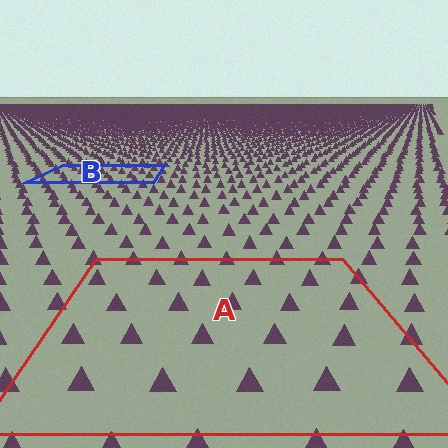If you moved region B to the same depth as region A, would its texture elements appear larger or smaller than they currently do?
They would appear larger. At a closer depth, the same texture elements are projected at a bigger on-screen size.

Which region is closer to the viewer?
Region A is closer. The texture elements there are larger and more spread out.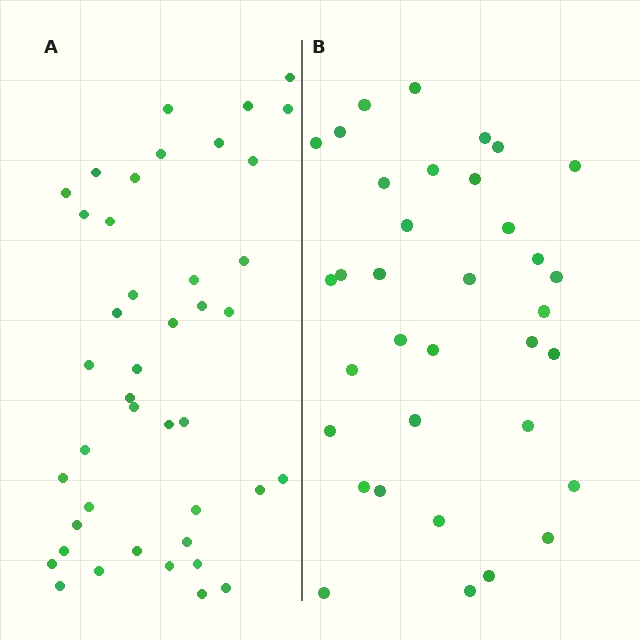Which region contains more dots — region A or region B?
Region A (the left region) has more dots.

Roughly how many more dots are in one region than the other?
Region A has roughly 8 or so more dots than region B.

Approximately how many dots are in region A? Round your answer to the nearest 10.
About 40 dots. (The exact count is 42, which rounds to 40.)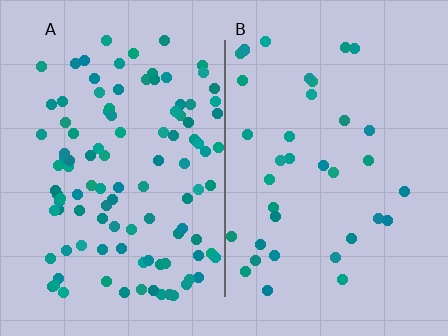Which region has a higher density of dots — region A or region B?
A (the left).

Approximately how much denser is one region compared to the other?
Approximately 2.9× — region A over region B.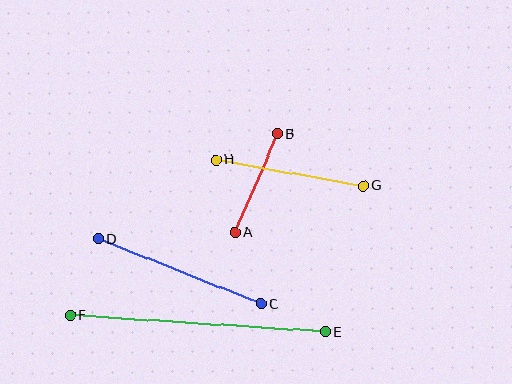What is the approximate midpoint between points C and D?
The midpoint is at approximately (179, 271) pixels.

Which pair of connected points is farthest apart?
Points E and F are farthest apart.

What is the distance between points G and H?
The distance is approximately 150 pixels.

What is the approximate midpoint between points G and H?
The midpoint is at approximately (289, 173) pixels.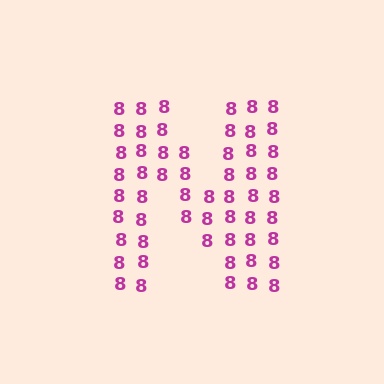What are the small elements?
The small elements are digit 8's.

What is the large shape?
The large shape is the letter N.